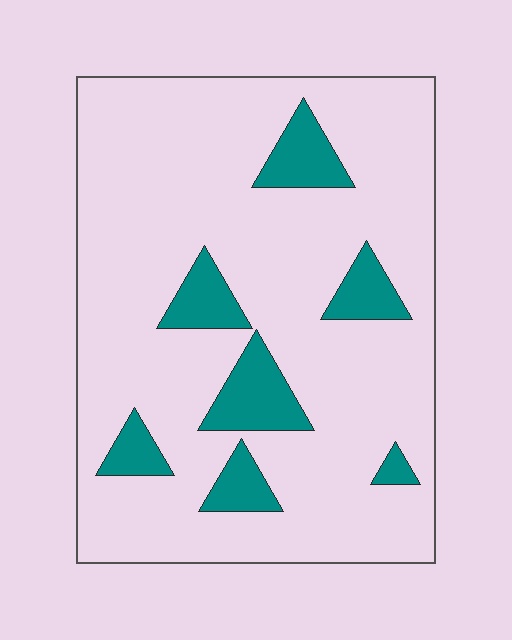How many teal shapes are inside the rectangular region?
7.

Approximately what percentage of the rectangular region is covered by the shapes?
Approximately 15%.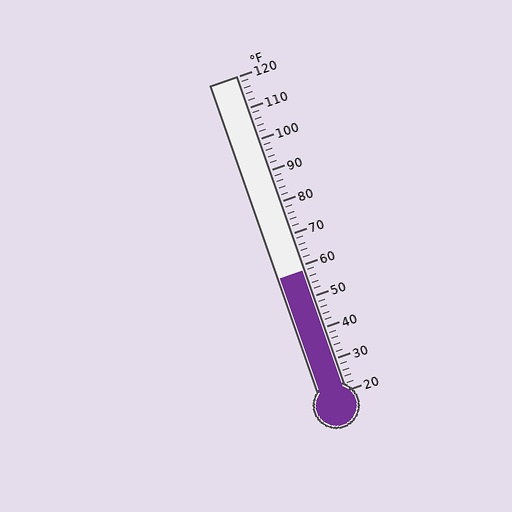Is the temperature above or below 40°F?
The temperature is above 40°F.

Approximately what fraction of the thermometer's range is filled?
The thermometer is filled to approximately 40% of its range.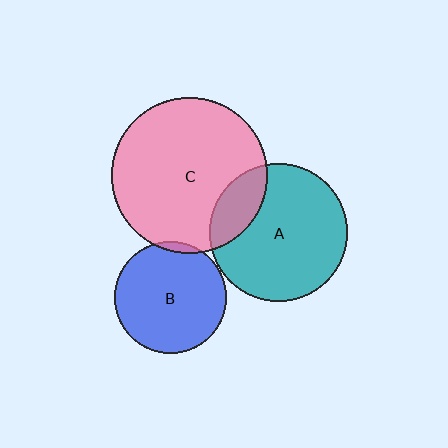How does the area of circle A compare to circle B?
Approximately 1.5 times.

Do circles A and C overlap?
Yes.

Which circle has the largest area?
Circle C (pink).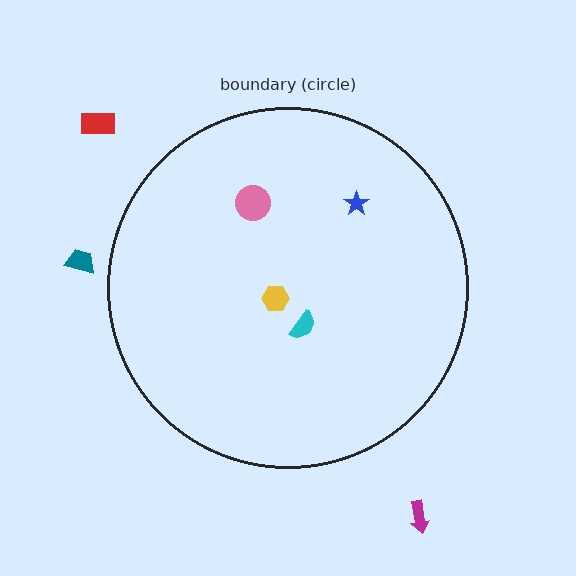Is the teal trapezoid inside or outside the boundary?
Outside.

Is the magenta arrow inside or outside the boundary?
Outside.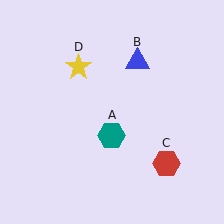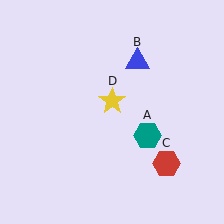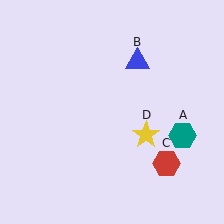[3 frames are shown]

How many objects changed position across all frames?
2 objects changed position: teal hexagon (object A), yellow star (object D).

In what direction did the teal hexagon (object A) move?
The teal hexagon (object A) moved right.